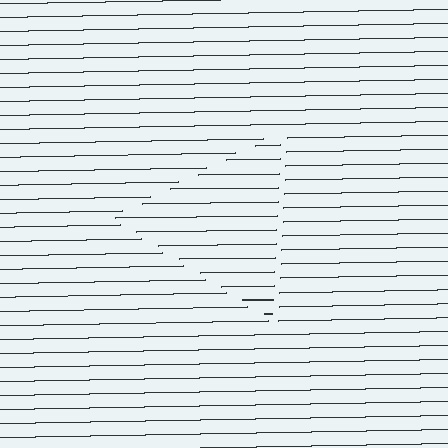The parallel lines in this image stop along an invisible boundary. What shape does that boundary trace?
An illusory triangle. The interior of the shape contains the same grating, shifted by half a period — the contour is defined by the phase discontinuity where line-ends from the inner and outer gratings abut.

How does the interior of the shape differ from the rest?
The interior of the shape contains the same grating, shifted by half a period — the contour is defined by the phase discontinuity where line-ends from the inner and outer gratings abut.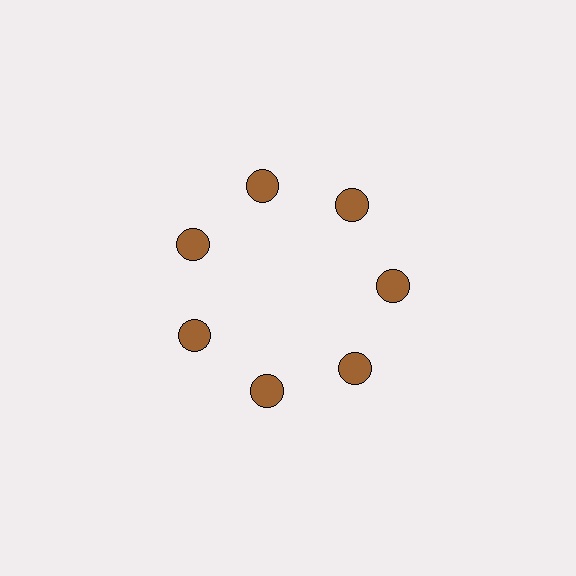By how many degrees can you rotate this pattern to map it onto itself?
The pattern maps onto itself every 51 degrees of rotation.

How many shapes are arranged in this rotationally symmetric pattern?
There are 7 shapes, arranged in 7 groups of 1.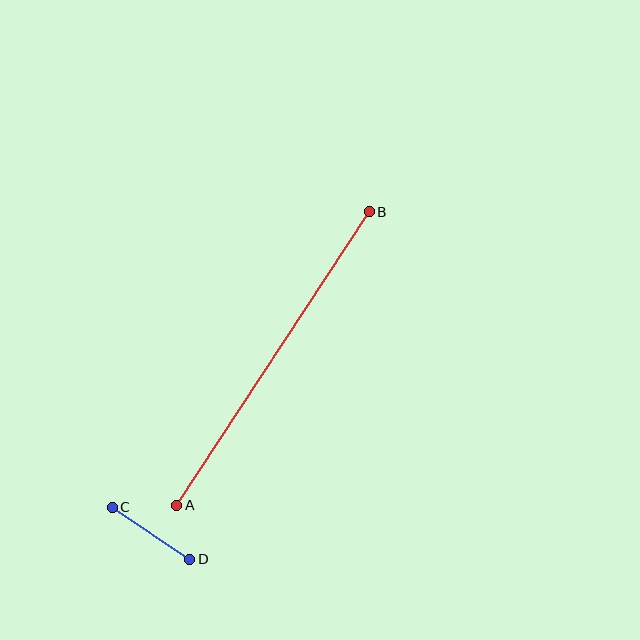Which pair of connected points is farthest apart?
Points A and B are farthest apart.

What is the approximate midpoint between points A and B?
The midpoint is at approximately (273, 359) pixels.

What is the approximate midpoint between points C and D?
The midpoint is at approximately (151, 533) pixels.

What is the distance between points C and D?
The distance is approximately 93 pixels.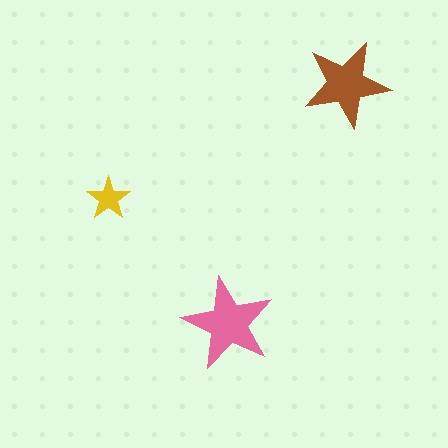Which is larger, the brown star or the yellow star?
The brown one.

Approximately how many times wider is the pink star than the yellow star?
About 2 times wider.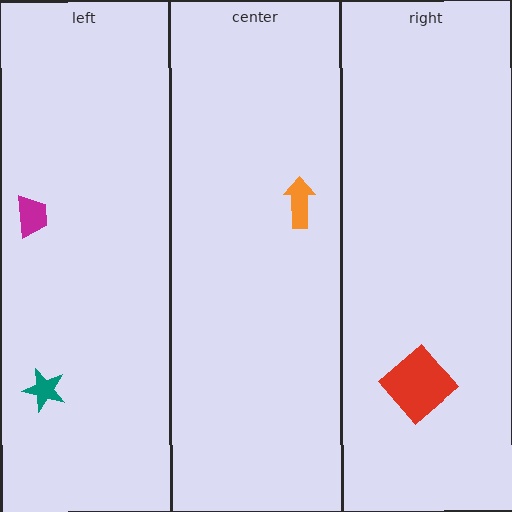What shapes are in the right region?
The red diamond.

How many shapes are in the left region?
2.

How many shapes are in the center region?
1.